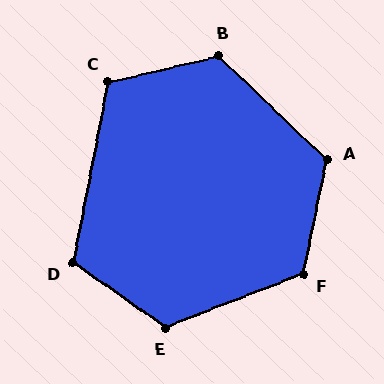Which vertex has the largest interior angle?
E, at approximately 124 degrees.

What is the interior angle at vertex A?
Approximately 122 degrees (obtuse).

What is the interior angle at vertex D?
Approximately 114 degrees (obtuse).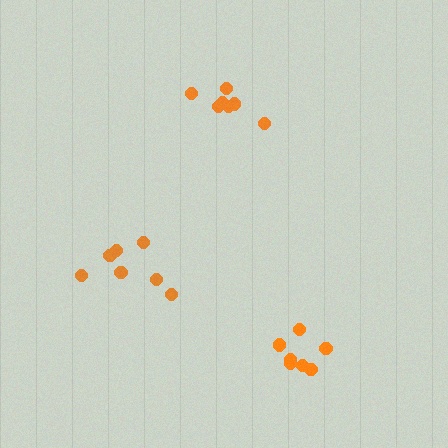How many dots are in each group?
Group 1: 7 dots, Group 2: 7 dots, Group 3: 7 dots (21 total).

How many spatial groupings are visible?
There are 3 spatial groupings.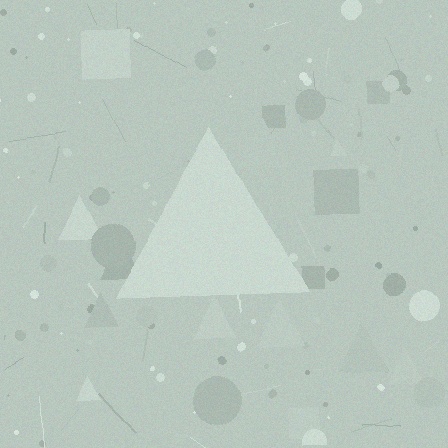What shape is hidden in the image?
A triangle is hidden in the image.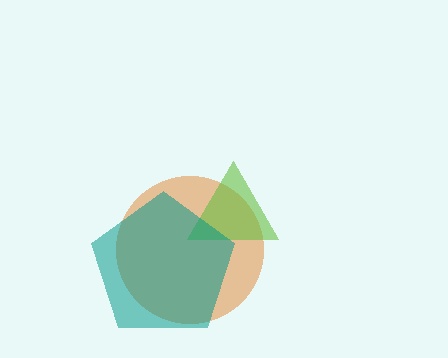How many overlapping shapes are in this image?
There are 3 overlapping shapes in the image.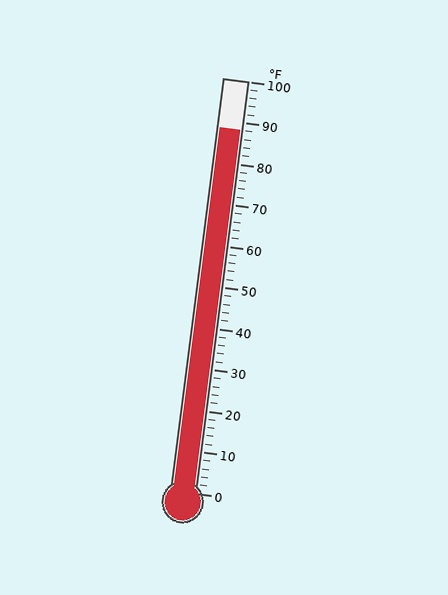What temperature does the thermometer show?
The thermometer shows approximately 88°F.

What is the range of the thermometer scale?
The thermometer scale ranges from 0°F to 100°F.